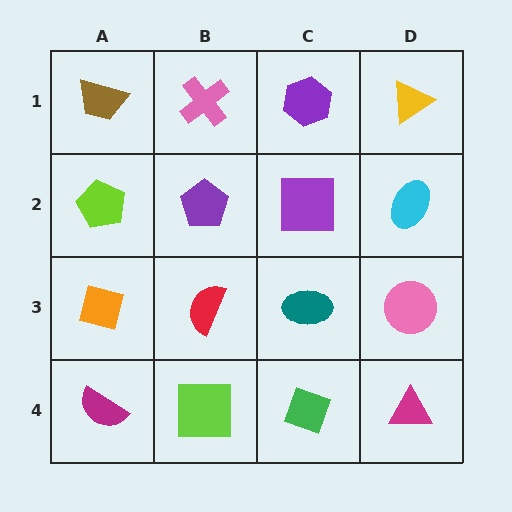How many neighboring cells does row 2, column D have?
3.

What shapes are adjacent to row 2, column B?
A pink cross (row 1, column B), a red semicircle (row 3, column B), a lime pentagon (row 2, column A), a purple square (row 2, column C).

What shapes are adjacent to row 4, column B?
A red semicircle (row 3, column B), a magenta semicircle (row 4, column A), a green diamond (row 4, column C).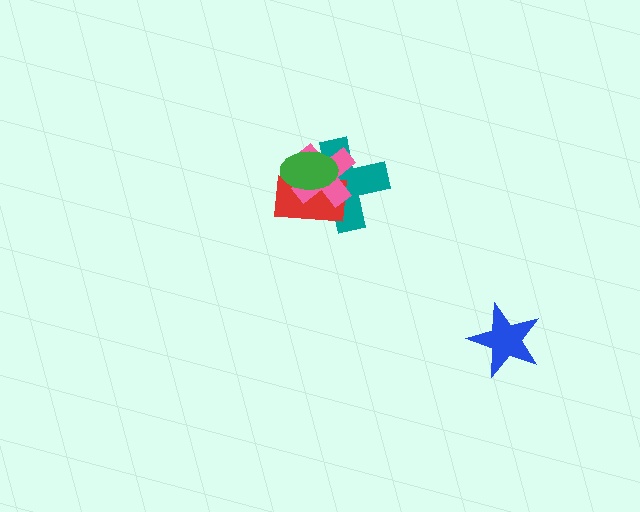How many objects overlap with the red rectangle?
3 objects overlap with the red rectangle.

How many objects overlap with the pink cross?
3 objects overlap with the pink cross.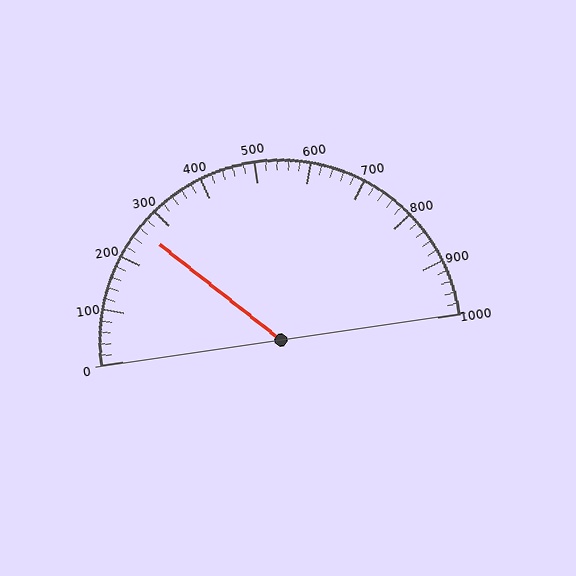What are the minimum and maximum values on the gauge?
The gauge ranges from 0 to 1000.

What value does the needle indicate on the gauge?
The needle indicates approximately 260.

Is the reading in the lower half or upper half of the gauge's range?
The reading is in the lower half of the range (0 to 1000).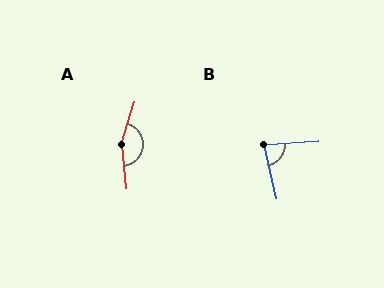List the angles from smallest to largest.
B (81°), A (156°).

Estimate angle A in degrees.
Approximately 156 degrees.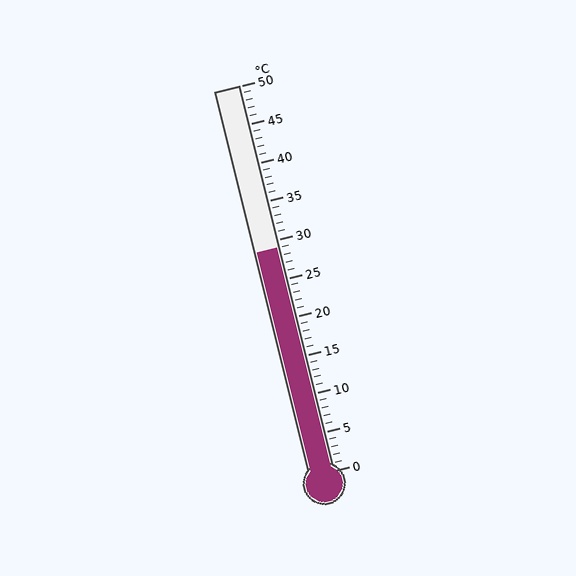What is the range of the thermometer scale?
The thermometer scale ranges from 0°C to 50°C.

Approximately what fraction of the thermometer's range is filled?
The thermometer is filled to approximately 60% of its range.